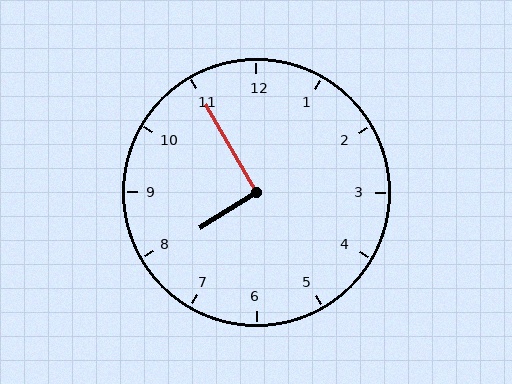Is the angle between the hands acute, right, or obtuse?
It is right.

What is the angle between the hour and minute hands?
Approximately 92 degrees.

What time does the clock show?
7:55.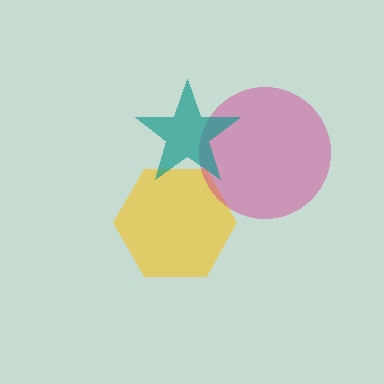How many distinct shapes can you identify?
There are 3 distinct shapes: a yellow hexagon, a magenta circle, a teal star.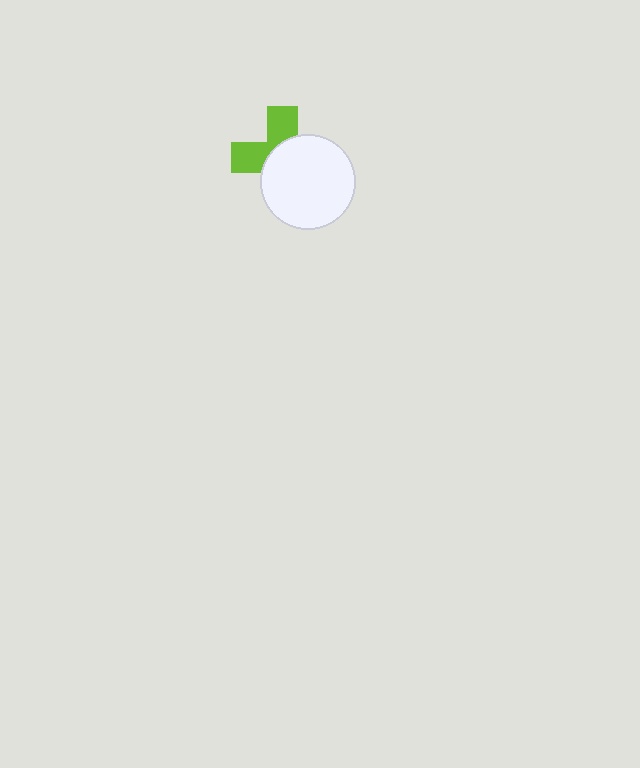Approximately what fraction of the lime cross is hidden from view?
Roughly 59% of the lime cross is hidden behind the white circle.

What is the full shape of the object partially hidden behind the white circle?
The partially hidden object is a lime cross.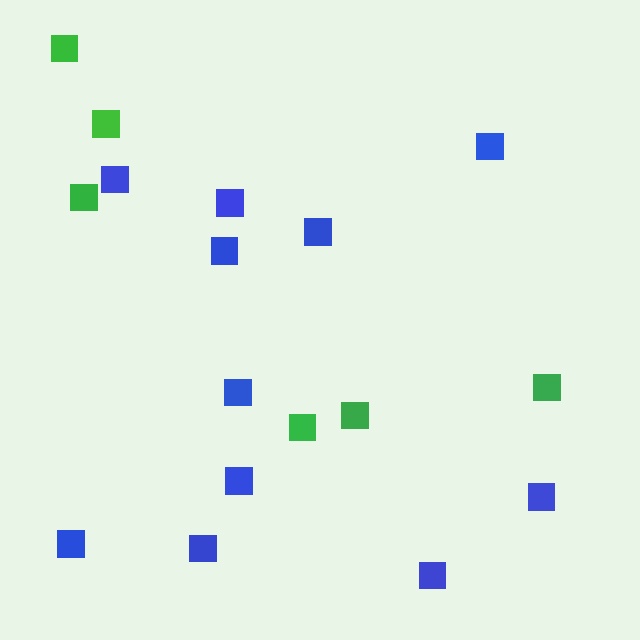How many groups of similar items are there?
There are 2 groups: one group of green squares (6) and one group of blue squares (11).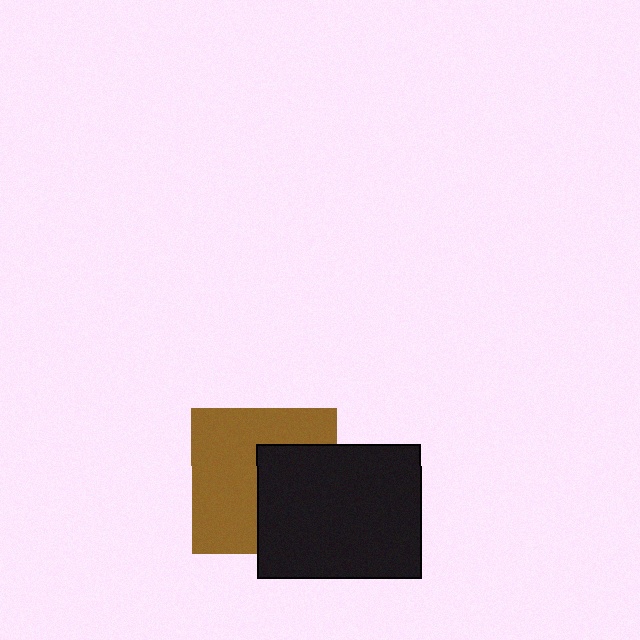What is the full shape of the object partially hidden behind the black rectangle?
The partially hidden object is a brown square.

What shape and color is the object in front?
The object in front is a black rectangle.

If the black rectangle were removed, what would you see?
You would see the complete brown square.